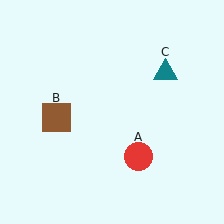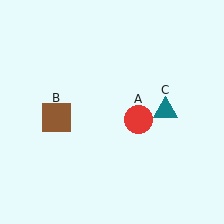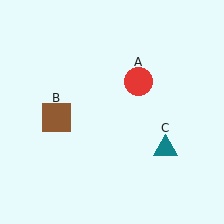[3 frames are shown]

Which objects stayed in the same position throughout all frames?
Brown square (object B) remained stationary.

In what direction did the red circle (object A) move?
The red circle (object A) moved up.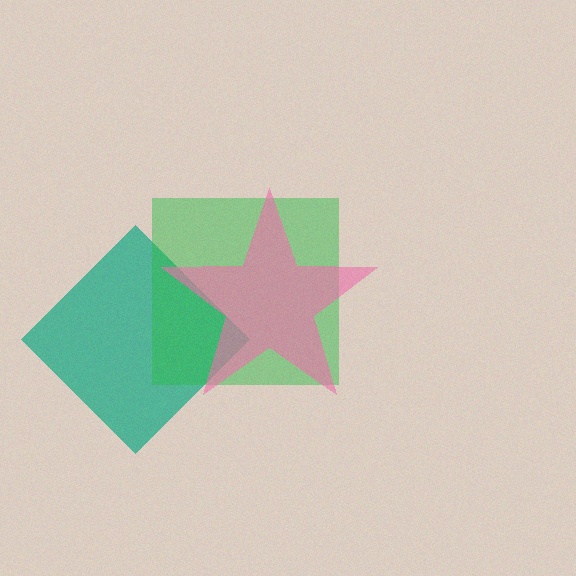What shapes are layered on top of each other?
The layered shapes are: a teal diamond, a green square, a pink star.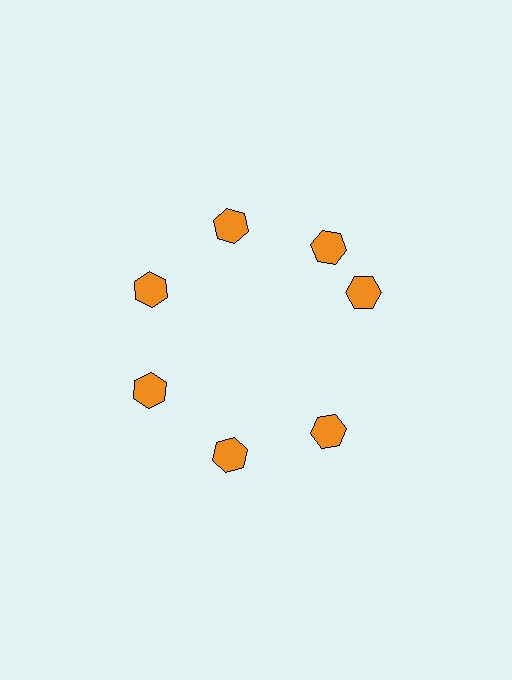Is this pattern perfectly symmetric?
No. The 7 orange hexagons are arranged in a ring, but one element near the 3 o'clock position is rotated out of alignment along the ring, breaking the 7-fold rotational symmetry.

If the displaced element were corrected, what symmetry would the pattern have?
It would have 7-fold rotational symmetry — the pattern would map onto itself every 51 degrees.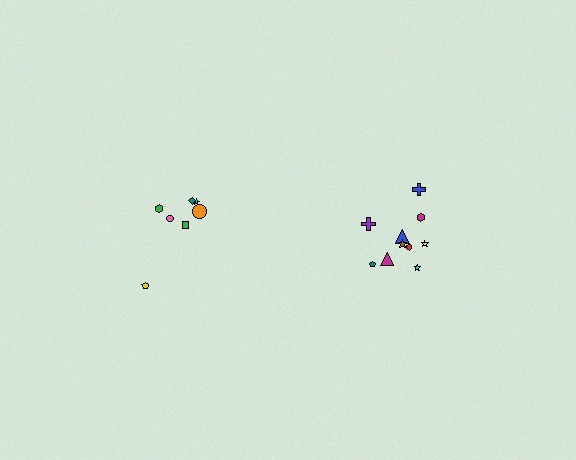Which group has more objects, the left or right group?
The right group.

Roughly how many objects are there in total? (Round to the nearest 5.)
Roughly 15 objects in total.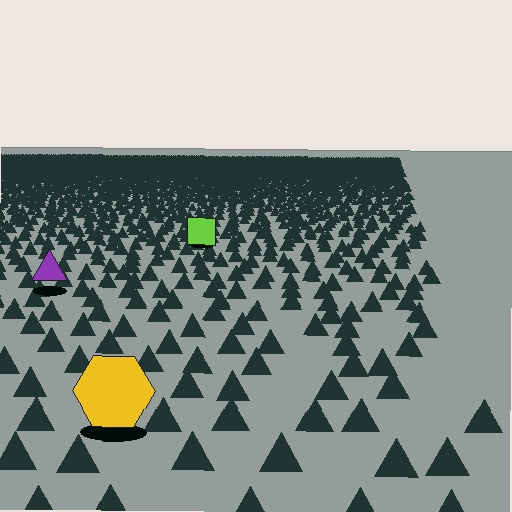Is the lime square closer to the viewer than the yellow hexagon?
No. The yellow hexagon is closer — you can tell from the texture gradient: the ground texture is coarser near it.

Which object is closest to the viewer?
The yellow hexagon is closest. The texture marks near it are larger and more spread out.